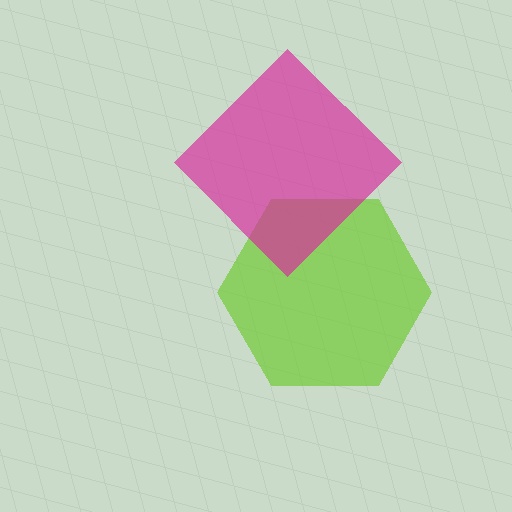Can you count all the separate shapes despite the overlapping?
Yes, there are 2 separate shapes.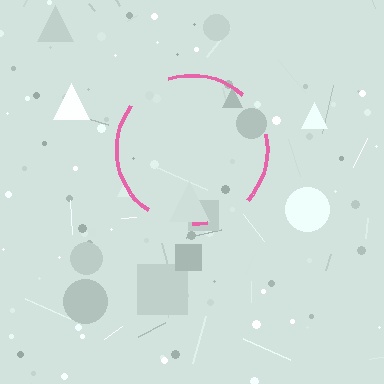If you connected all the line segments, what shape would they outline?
They would outline a circle.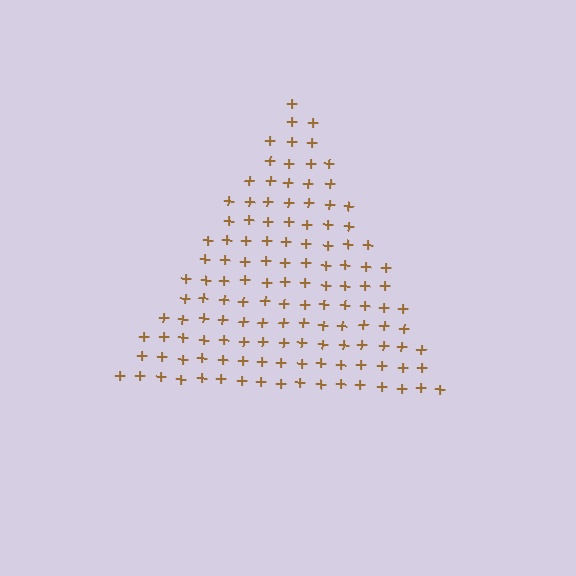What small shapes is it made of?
It is made of small plus signs.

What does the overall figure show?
The overall figure shows a triangle.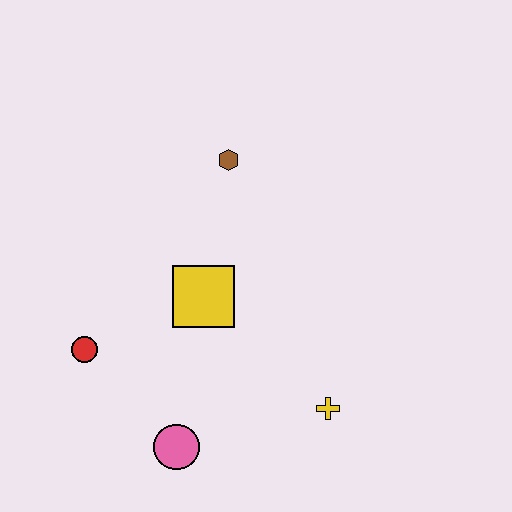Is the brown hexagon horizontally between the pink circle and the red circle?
No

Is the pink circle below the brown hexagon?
Yes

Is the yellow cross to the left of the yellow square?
No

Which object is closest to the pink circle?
The red circle is closest to the pink circle.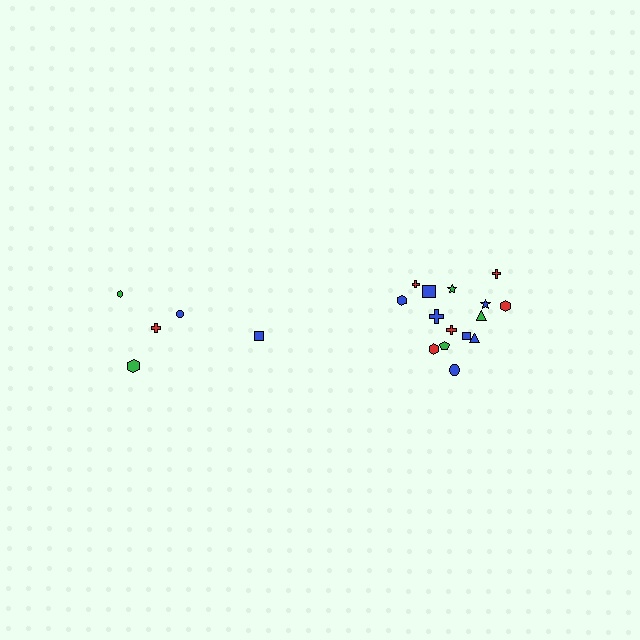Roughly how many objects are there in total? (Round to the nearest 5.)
Roughly 20 objects in total.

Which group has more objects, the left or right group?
The right group.